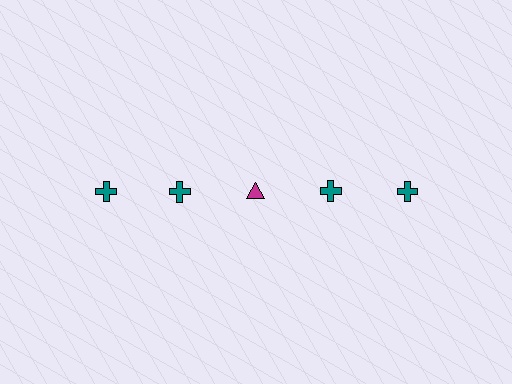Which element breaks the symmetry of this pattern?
The magenta triangle in the top row, center column breaks the symmetry. All other shapes are teal crosses.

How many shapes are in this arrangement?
There are 5 shapes arranged in a grid pattern.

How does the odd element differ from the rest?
It differs in both color (magenta instead of teal) and shape (triangle instead of cross).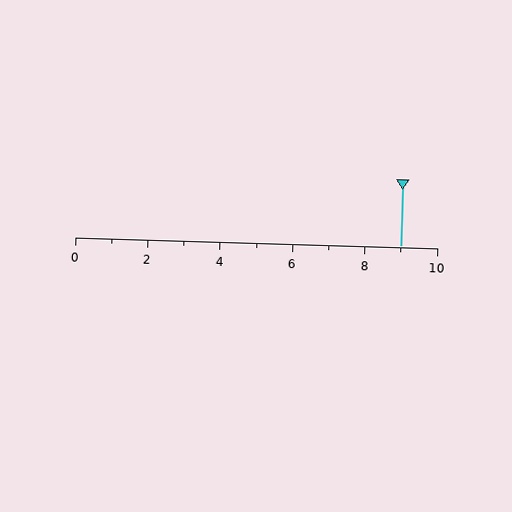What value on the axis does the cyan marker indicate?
The marker indicates approximately 9.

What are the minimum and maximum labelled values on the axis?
The axis runs from 0 to 10.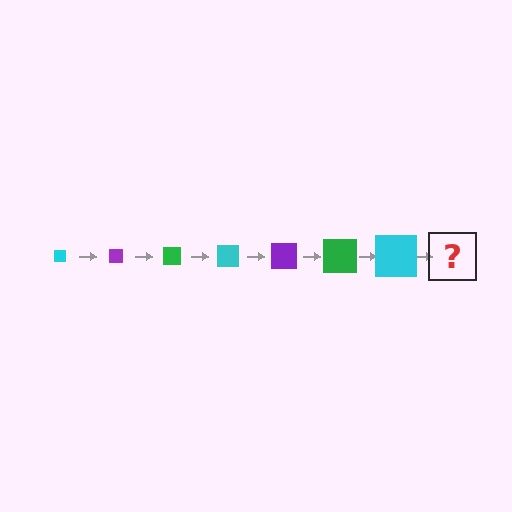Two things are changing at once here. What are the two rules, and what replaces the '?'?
The two rules are that the square grows larger each step and the color cycles through cyan, purple, and green. The '?' should be a purple square, larger than the previous one.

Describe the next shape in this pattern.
It should be a purple square, larger than the previous one.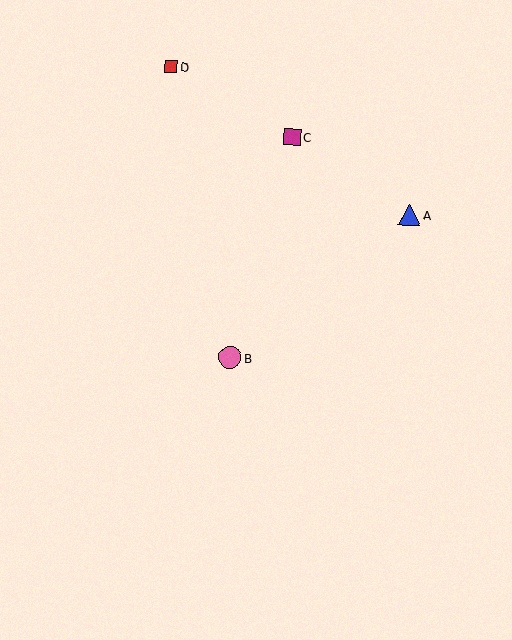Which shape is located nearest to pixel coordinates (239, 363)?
The pink circle (labeled B) at (230, 358) is nearest to that location.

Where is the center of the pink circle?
The center of the pink circle is at (230, 358).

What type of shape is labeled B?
Shape B is a pink circle.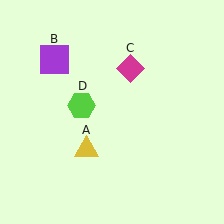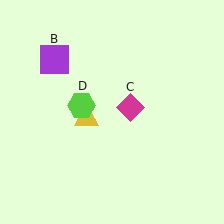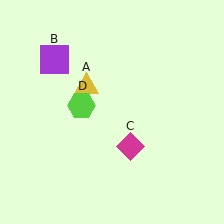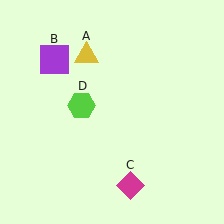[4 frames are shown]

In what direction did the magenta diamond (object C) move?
The magenta diamond (object C) moved down.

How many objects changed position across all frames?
2 objects changed position: yellow triangle (object A), magenta diamond (object C).